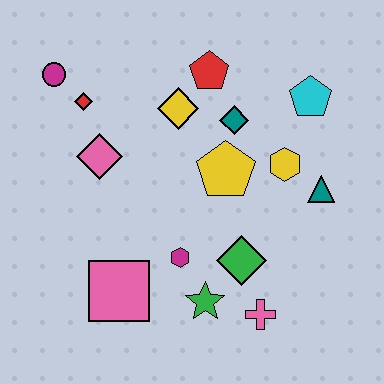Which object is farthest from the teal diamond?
The pink square is farthest from the teal diamond.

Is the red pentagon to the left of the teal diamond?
Yes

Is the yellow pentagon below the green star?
No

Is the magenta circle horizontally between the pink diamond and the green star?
No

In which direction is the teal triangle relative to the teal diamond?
The teal triangle is to the right of the teal diamond.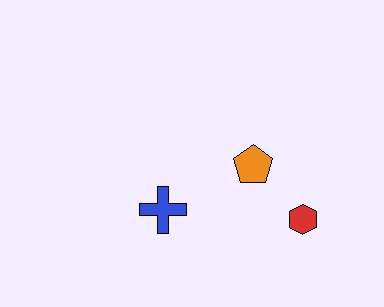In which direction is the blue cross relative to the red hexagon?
The blue cross is to the left of the red hexagon.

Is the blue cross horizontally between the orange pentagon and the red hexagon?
No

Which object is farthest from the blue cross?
The red hexagon is farthest from the blue cross.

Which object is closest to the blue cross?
The orange pentagon is closest to the blue cross.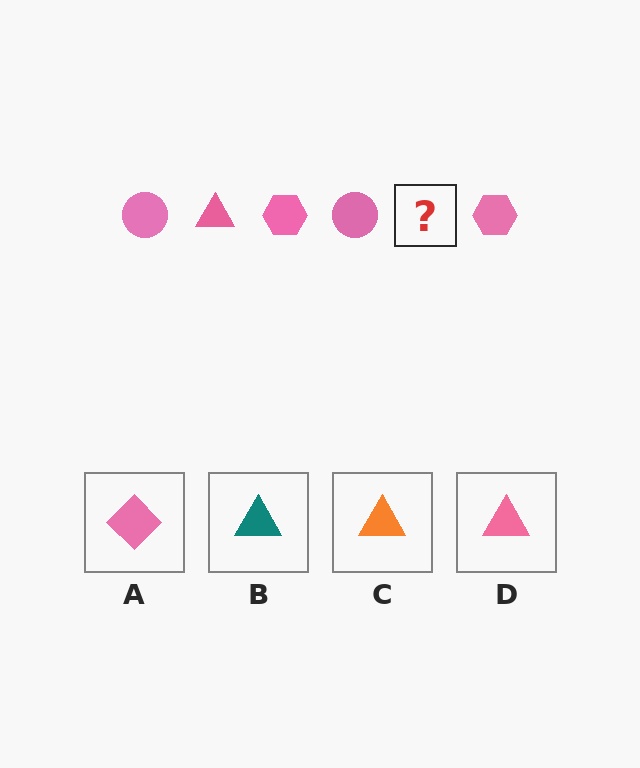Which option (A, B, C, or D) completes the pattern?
D.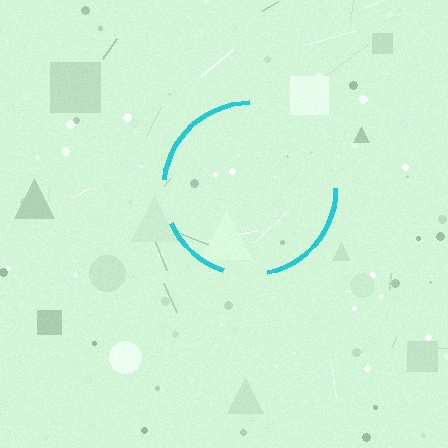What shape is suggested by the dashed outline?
The dashed outline suggests a circle.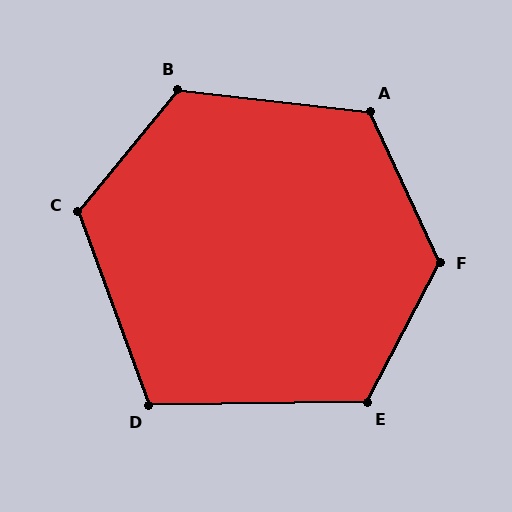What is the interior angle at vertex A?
Approximately 121 degrees (obtuse).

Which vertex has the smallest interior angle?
D, at approximately 109 degrees.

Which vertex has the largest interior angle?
F, at approximately 128 degrees.